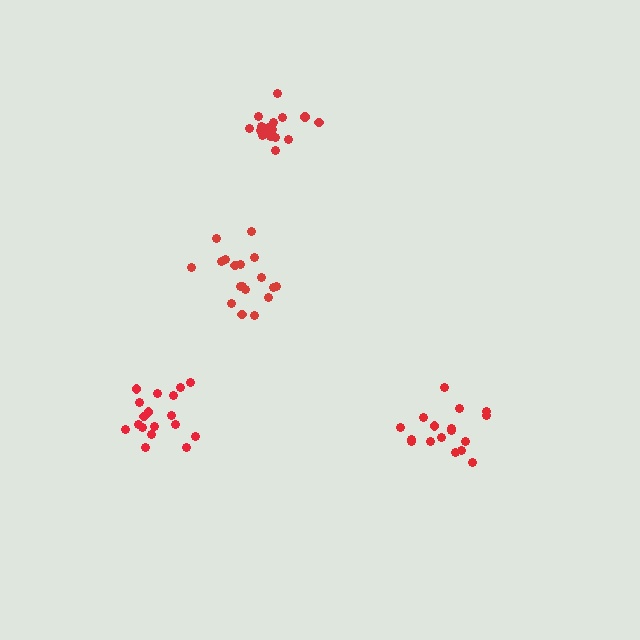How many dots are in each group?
Group 1: 18 dots, Group 2: 18 dots, Group 3: 17 dots, Group 4: 17 dots (70 total).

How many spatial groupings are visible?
There are 4 spatial groupings.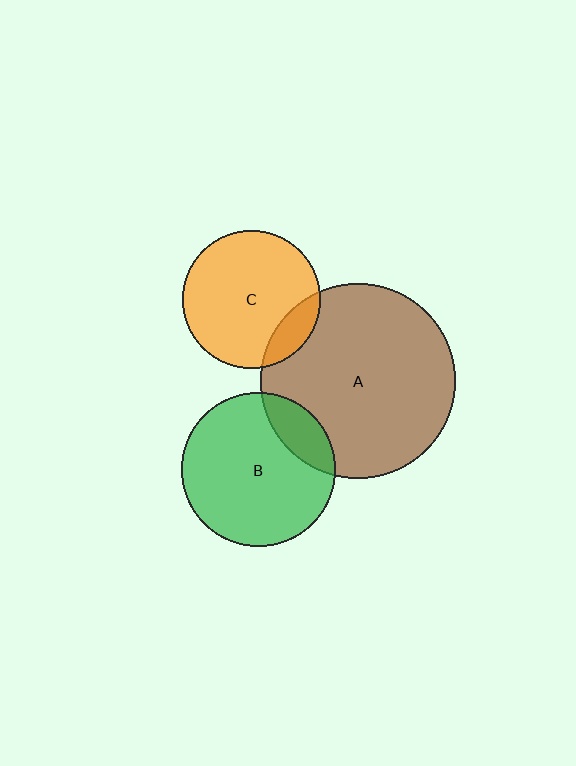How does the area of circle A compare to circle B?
Approximately 1.6 times.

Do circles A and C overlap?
Yes.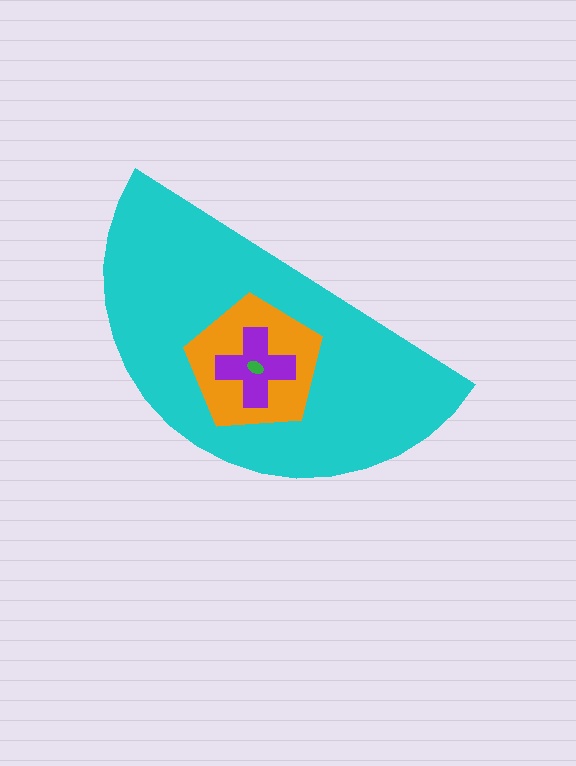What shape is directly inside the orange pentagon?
The purple cross.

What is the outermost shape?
The cyan semicircle.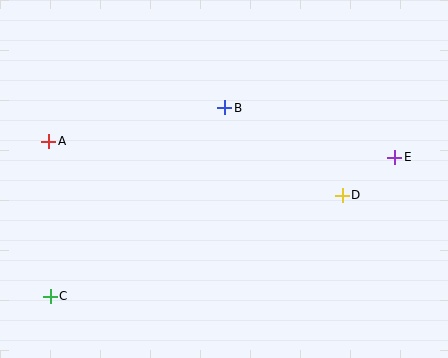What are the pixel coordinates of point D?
Point D is at (342, 195).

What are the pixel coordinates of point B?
Point B is at (225, 108).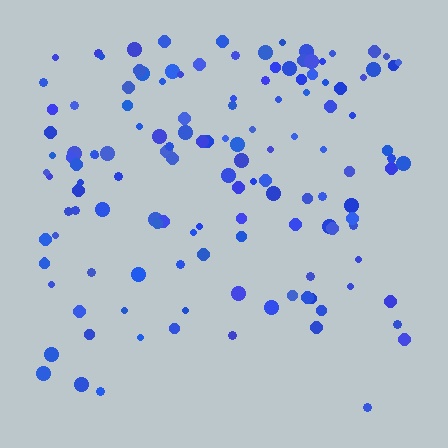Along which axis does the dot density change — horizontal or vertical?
Vertical.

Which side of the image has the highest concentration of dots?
The top.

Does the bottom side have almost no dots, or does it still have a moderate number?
Still a moderate number, just noticeably fewer than the top.